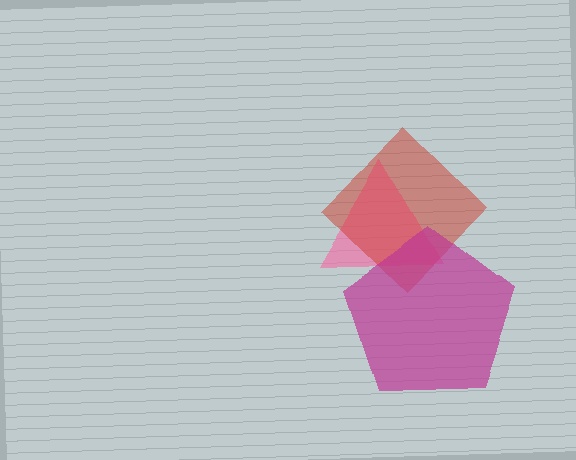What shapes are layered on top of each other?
The layered shapes are: a pink triangle, a red diamond, a magenta pentagon.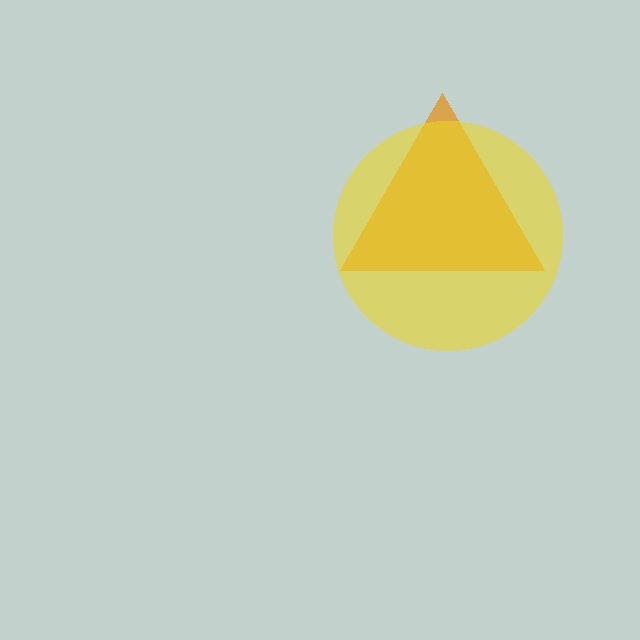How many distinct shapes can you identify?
There are 2 distinct shapes: an orange triangle, a yellow circle.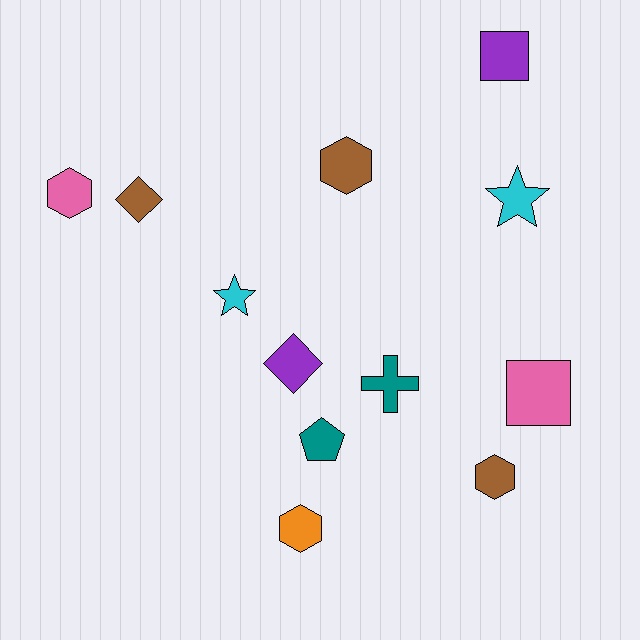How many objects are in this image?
There are 12 objects.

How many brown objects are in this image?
There are 3 brown objects.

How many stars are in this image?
There are 2 stars.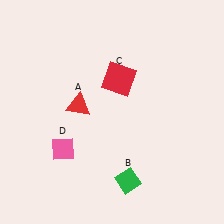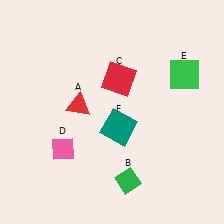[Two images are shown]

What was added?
A green square (E), a teal square (F) were added in Image 2.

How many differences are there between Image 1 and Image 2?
There are 2 differences between the two images.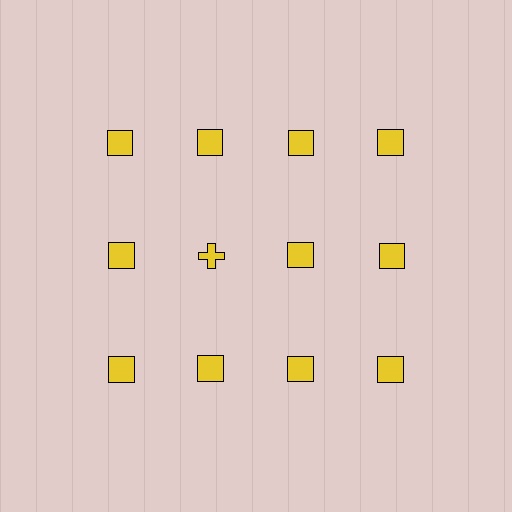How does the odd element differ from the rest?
It has a different shape: cross instead of square.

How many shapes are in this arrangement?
There are 12 shapes arranged in a grid pattern.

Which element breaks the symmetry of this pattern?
The yellow cross in the second row, second from left column breaks the symmetry. All other shapes are yellow squares.